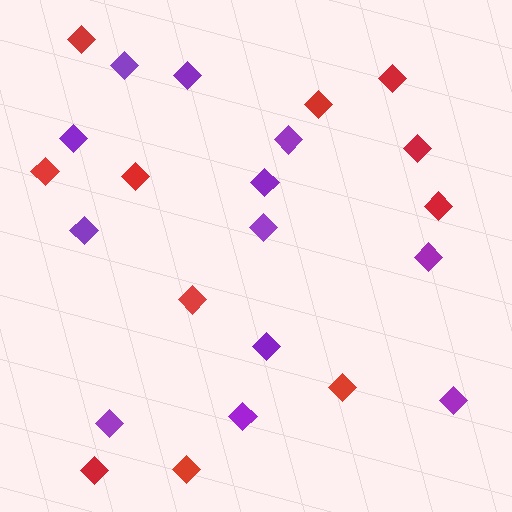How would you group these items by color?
There are 2 groups: one group of red diamonds (11) and one group of purple diamonds (12).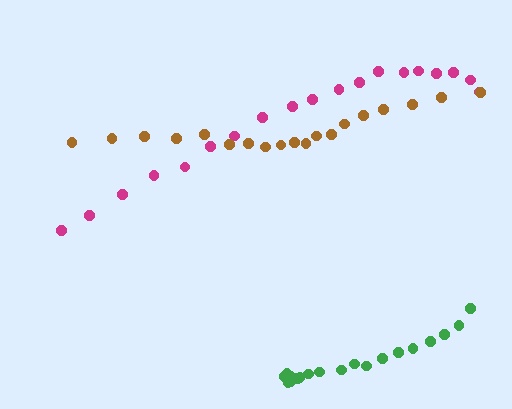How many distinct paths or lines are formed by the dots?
There are 3 distinct paths.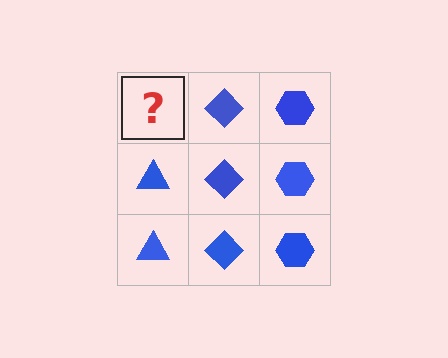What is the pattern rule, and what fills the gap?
The rule is that each column has a consistent shape. The gap should be filled with a blue triangle.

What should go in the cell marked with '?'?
The missing cell should contain a blue triangle.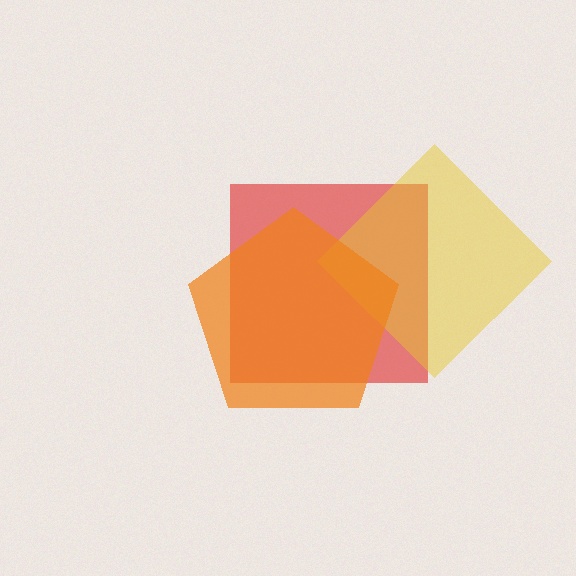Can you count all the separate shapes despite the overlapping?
Yes, there are 3 separate shapes.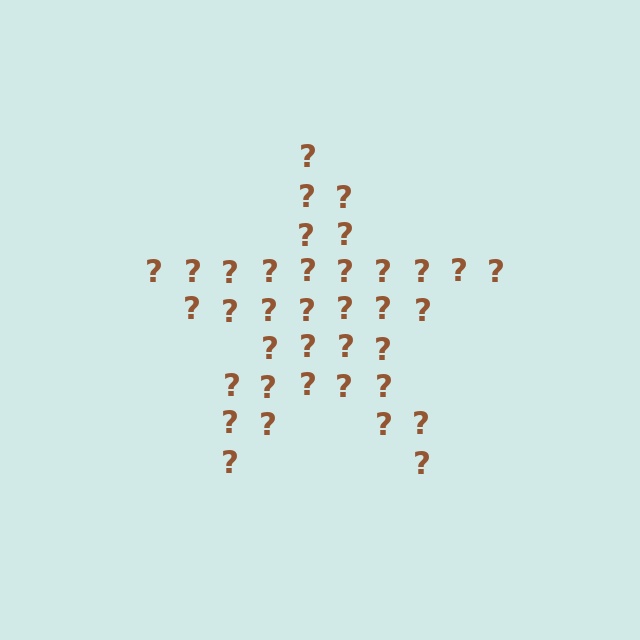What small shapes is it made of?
It is made of small question marks.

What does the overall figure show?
The overall figure shows a star.